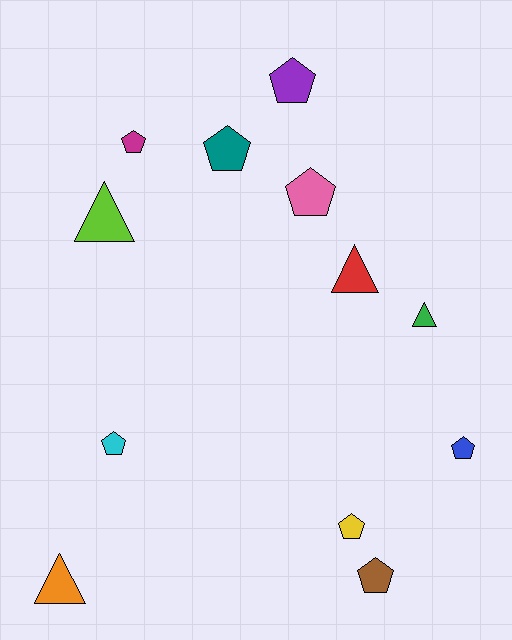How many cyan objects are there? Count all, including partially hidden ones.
There is 1 cyan object.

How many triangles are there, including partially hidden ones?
There are 4 triangles.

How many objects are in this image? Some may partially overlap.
There are 12 objects.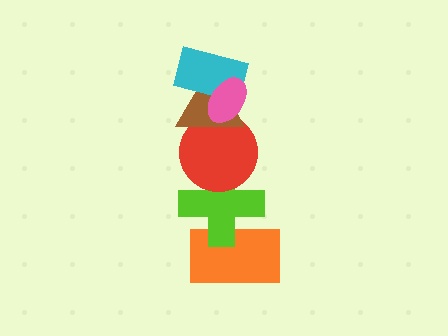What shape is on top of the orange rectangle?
The lime cross is on top of the orange rectangle.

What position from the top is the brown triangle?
The brown triangle is 3rd from the top.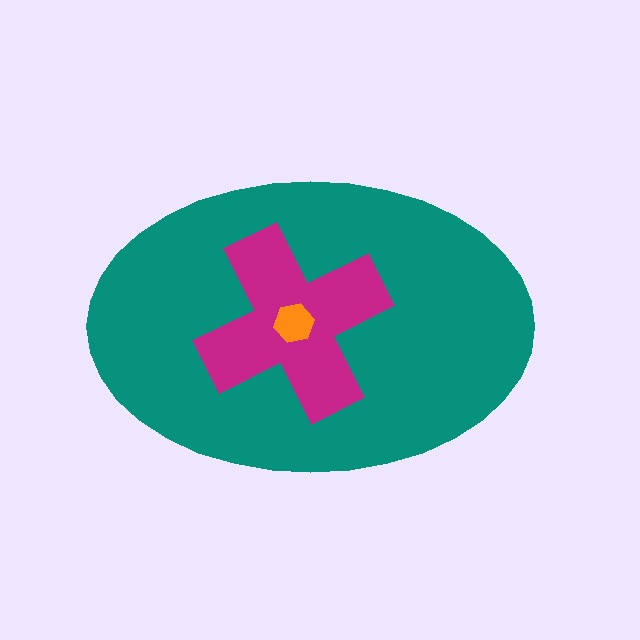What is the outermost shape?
The teal ellipse.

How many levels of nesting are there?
3.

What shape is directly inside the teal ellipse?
The magenta cross.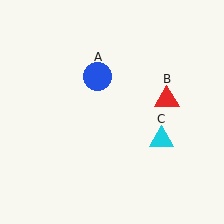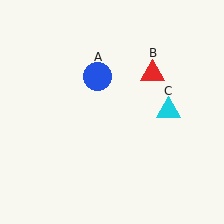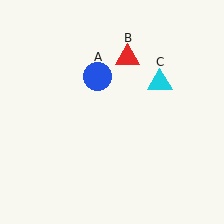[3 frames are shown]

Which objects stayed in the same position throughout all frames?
Blue circle (object A) remained stationary.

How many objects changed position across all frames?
2 objects changed position: red triangle (object B), cyan triangle (object C).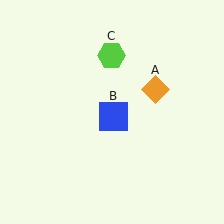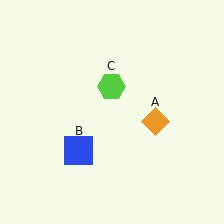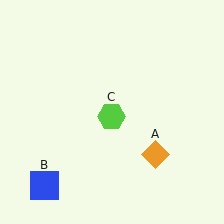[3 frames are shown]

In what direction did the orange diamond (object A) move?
The orange diamond (object A) moved down.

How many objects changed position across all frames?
3 objects changed position: orange diamond (object A), blue square (object B), lime hexagon (object C).